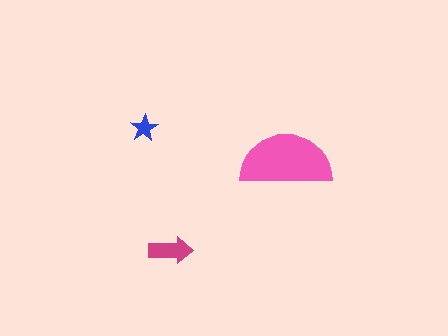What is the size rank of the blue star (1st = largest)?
3rd.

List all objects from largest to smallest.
The pink semicircle, the magenta arrow, the blue star.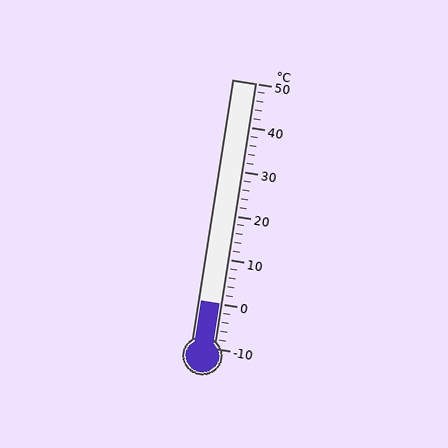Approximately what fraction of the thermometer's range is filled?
The thermometer is filled to approximately 15% of its range.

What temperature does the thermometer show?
The thermometer shows approximately 0°C.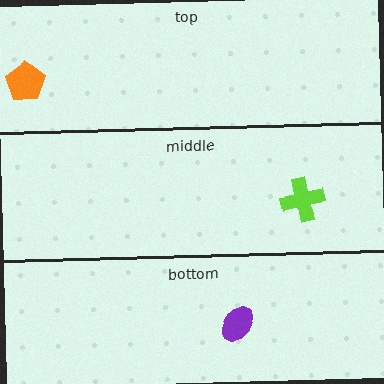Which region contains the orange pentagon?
The top region.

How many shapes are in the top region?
1.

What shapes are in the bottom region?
The purple ellipse.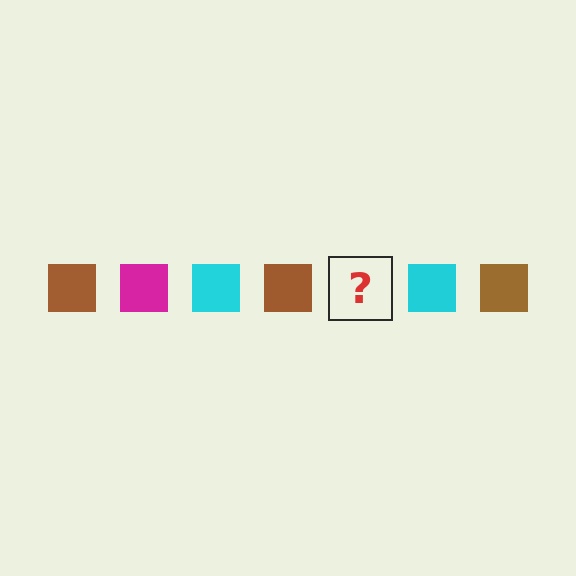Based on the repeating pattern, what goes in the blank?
The blank should be a magenta square.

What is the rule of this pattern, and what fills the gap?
The rule is that the pattern cycles through brown, magenta, cyan squares. The gap should be filled with a magenta square.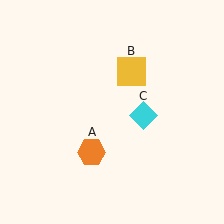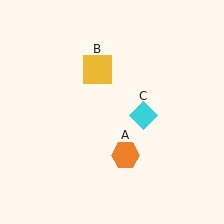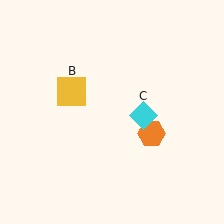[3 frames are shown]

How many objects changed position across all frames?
2 objects changed position: orange hexagon (object A), yellow square (object B).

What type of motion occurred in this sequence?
The orange hexagon (object A), yellow square (object B) rotated counterclockwise around the center of the scene.